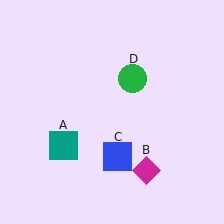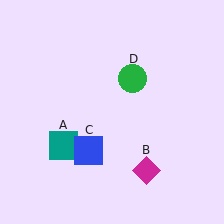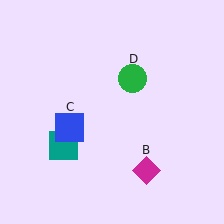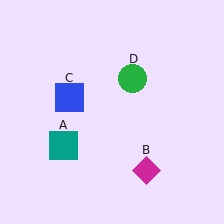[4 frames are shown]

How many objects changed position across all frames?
1 object changed position: blue square (object C).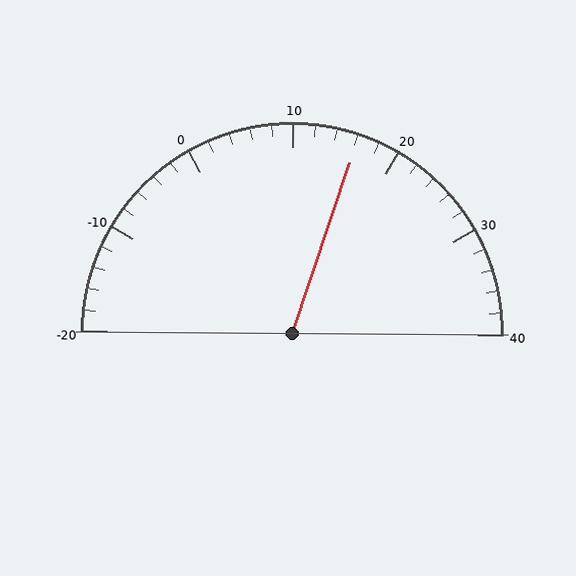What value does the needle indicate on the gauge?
The needle indicates approximately 16.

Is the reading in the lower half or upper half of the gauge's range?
The reading is in the upper half of the range (-20 to 40).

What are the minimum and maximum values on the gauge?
The gauge ranges from -20 to 40.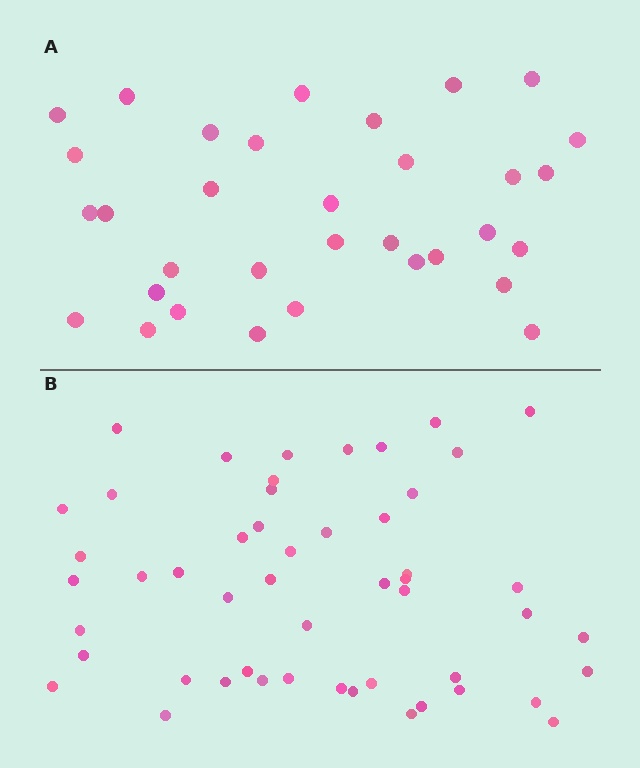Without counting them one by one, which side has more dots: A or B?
Region B (the bottom region) has more dots.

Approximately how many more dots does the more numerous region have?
Region B has approximately 20 more dots than region A.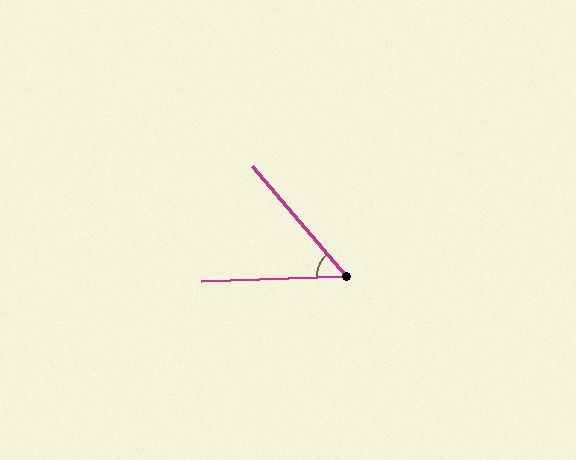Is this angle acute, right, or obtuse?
It is acute.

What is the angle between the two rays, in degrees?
Approximately 51 degrees.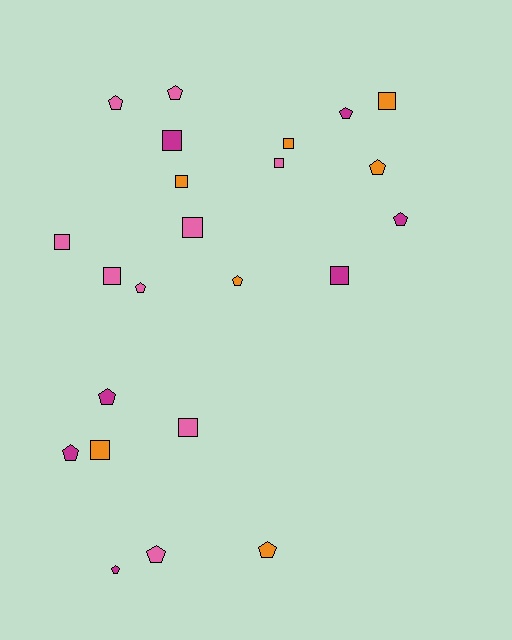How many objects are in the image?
There are 23 objects.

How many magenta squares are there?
There are 2 magenta squares.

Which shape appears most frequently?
Pentagon, with 12 objects.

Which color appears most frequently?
Pink, with 9 objects.